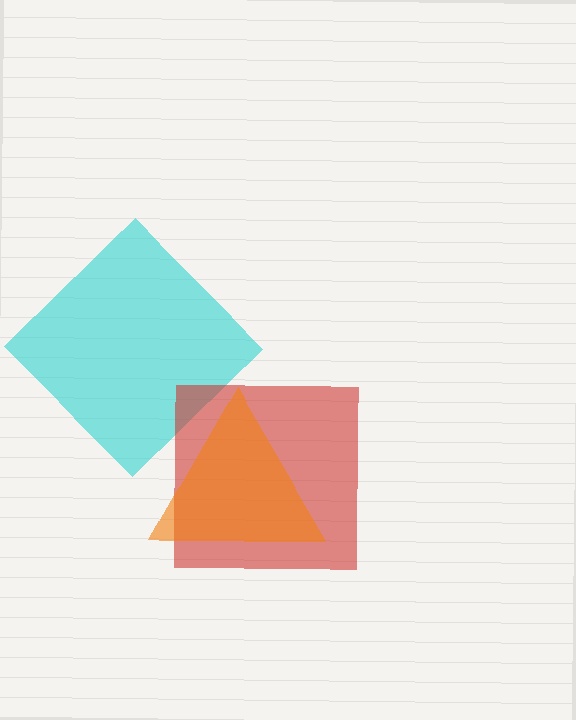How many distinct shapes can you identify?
There are 3 distinct shapes: a cyan diamond, a red square, an orange triangle.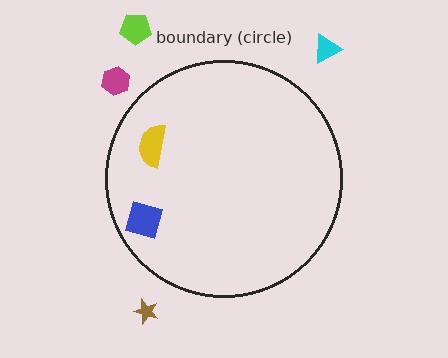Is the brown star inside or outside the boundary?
Outside.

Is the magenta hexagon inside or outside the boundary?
Outside.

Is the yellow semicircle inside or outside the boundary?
Inside.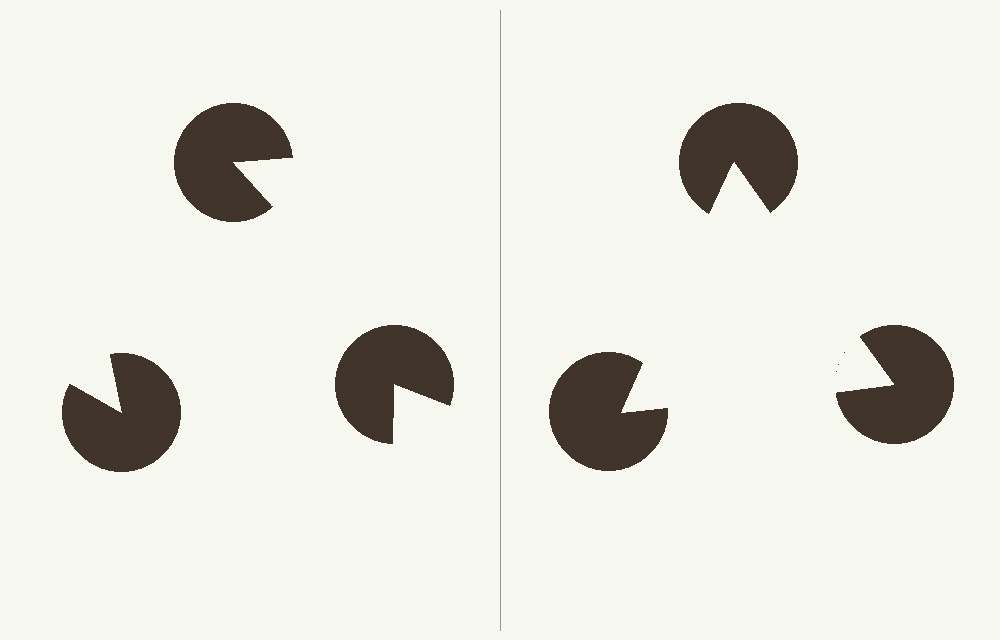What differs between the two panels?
The pac-man discs are positioned identically on both sides; only the wedge orientations differ. On the right they align to a triangle; on the left they are misaligned.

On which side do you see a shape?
An illusory triangle appears on the right side. On the left side the wedge cuts are rotated, so no coherent shape forms.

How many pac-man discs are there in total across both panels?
6 — 3 on each side.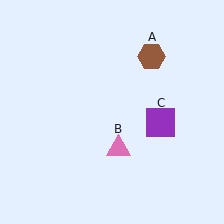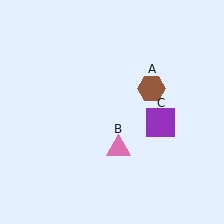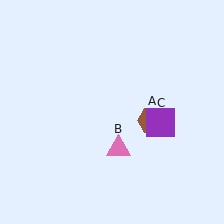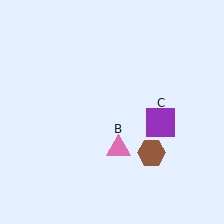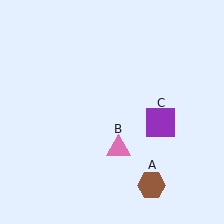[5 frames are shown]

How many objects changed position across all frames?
1 object changed position: brown hexagon (object A).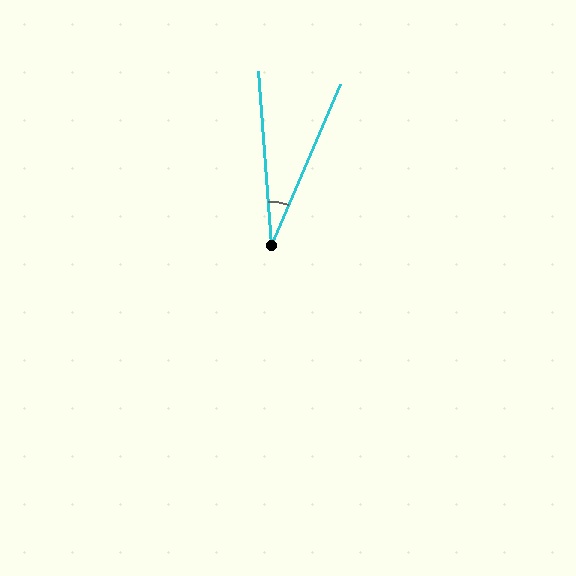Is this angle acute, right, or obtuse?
It is acute.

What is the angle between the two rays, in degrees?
Approximately 27 degrees.